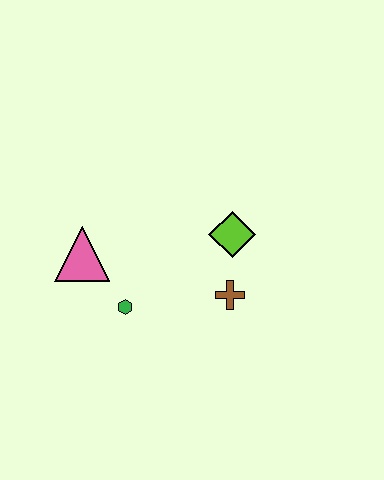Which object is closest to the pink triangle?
The green hexagon is closest to the pink triangle.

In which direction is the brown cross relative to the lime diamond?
The brown cross is below the lime diamond.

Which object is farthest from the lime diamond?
The pink triangle is farthest from the lime diamond.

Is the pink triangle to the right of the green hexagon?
No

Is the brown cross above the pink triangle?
No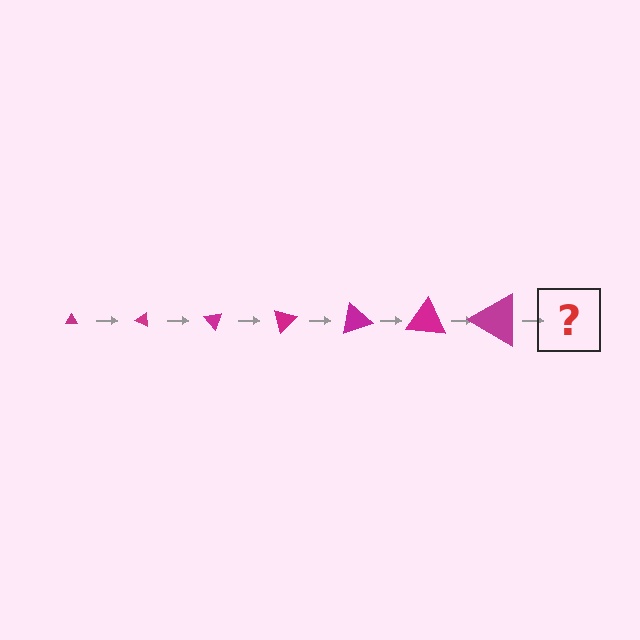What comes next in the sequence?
The next element should be a triangle, larger than the previous one and rotated 175 degrees from the start.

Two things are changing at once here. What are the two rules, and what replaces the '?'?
The two rules are that the triangle grows larger each step and it rotates 25 degrees each step. The '?' should be a triangle, larger than the previous one and rotated 175 degrees from the start.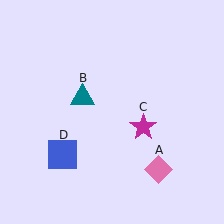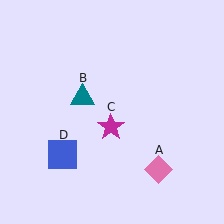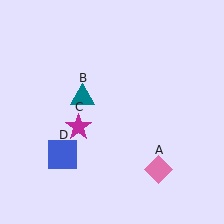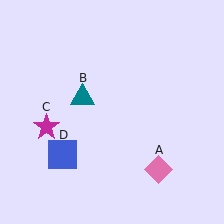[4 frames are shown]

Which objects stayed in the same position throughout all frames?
Pink diamond (object A) and teal triangle (object B) and blue square (object D) remained stationary.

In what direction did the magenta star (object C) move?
The magenta star (object C) moved left.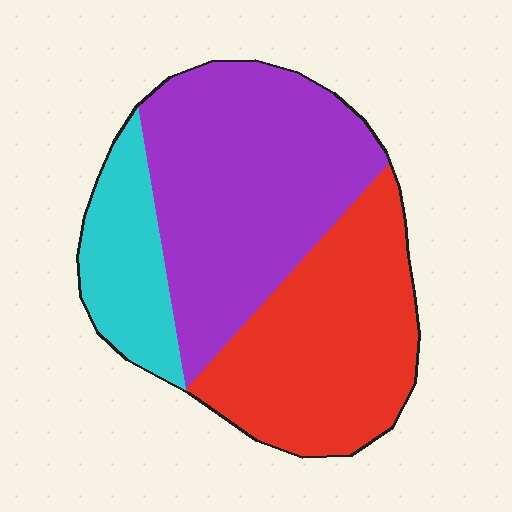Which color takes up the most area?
Purple, at roughly 45%.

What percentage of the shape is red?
Red covers roughly 35% of the shape.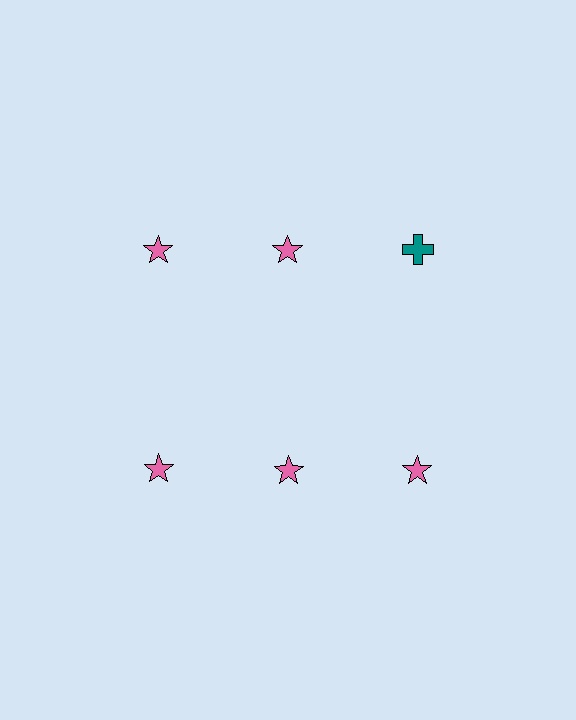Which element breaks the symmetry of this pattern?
The teal cross in the top row, center column breaks the symmetry. All other shapes are pink stars.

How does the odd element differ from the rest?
It differs in both color (teal instead of pink) and shape (cross instead of star).